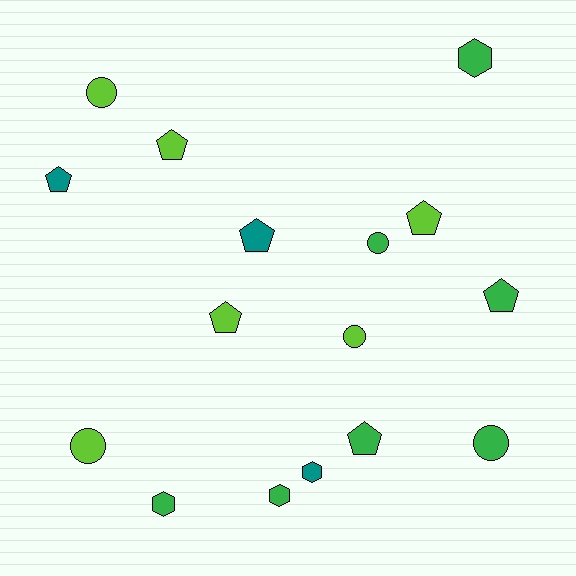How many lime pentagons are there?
There are 3 lime pentagons.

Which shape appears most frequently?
Pentagon, with 7 objects.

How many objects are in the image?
There are 16 objects.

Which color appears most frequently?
Green, with 7 objects.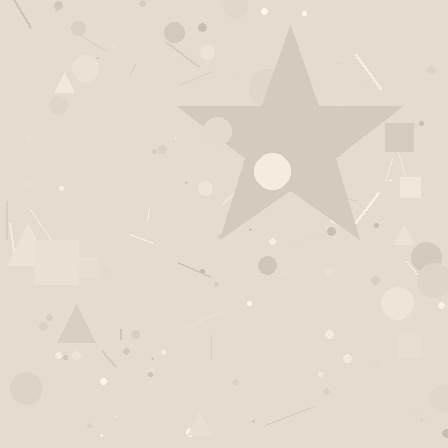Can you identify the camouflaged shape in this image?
The camouflaged shape is a star.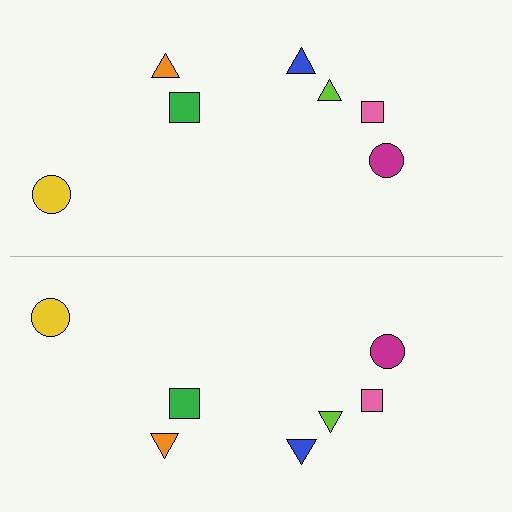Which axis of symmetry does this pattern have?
The pattern has a horizontal axis of symmetry running through the center of the image.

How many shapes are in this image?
There are 14 shapes in this image.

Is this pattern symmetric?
Yes, this pattern has bilateral (reflection) symmetry.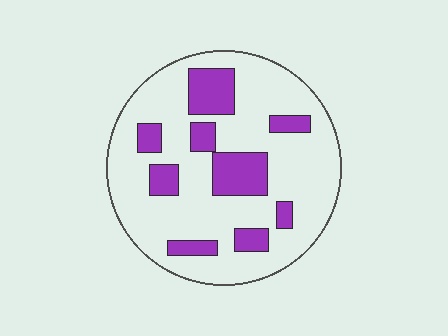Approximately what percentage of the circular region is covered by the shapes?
Approximately 25%.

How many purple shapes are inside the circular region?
9.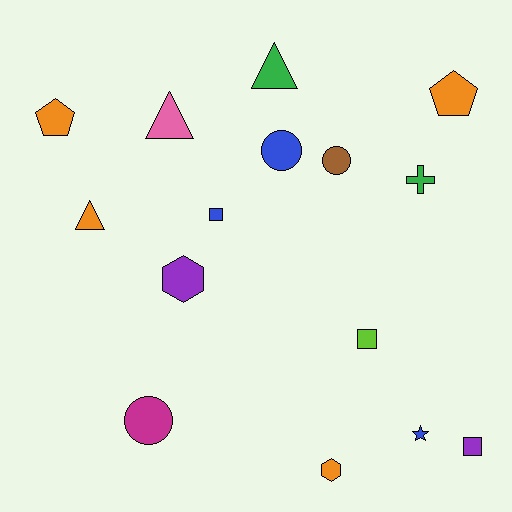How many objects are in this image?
There are 15 objects.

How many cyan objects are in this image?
There are no cyan objects.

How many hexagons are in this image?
There are 2 hexagons.